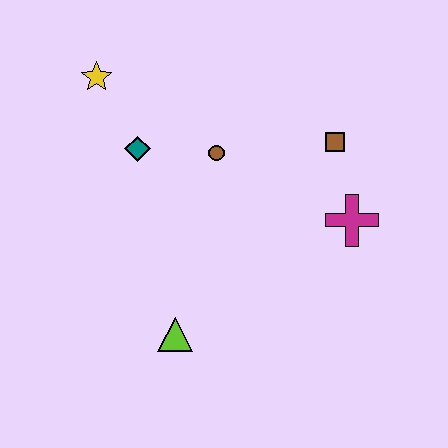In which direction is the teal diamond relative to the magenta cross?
The teal diamond is to the left of the magenta cross.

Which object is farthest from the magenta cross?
The yellow star is farthest from the magenta cross.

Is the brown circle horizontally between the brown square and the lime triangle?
Yes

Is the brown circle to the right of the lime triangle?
Yes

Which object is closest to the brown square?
The magenta cross is closest to the brown square.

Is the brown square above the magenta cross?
Yes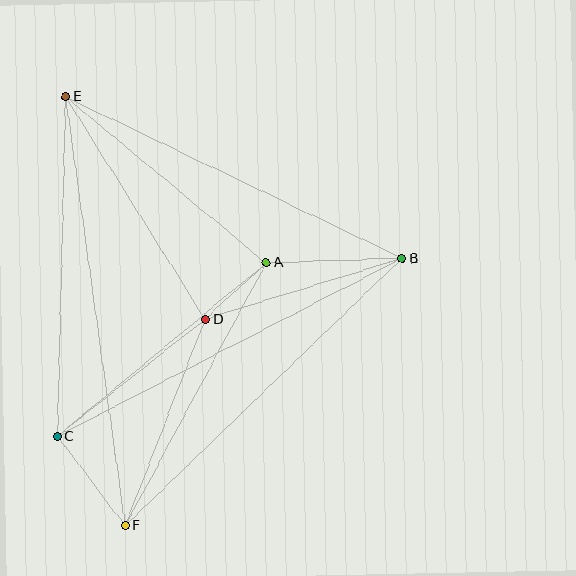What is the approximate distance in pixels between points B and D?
The distance between B and D is approximately 206 pixels.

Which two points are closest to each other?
Points A and D are closest to each other.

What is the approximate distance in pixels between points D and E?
The distance between D and E is approximately 263 pixels.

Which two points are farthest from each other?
Points E and F are farthest from each other.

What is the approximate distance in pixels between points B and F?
The distance between B and F is approximately 385 pixels.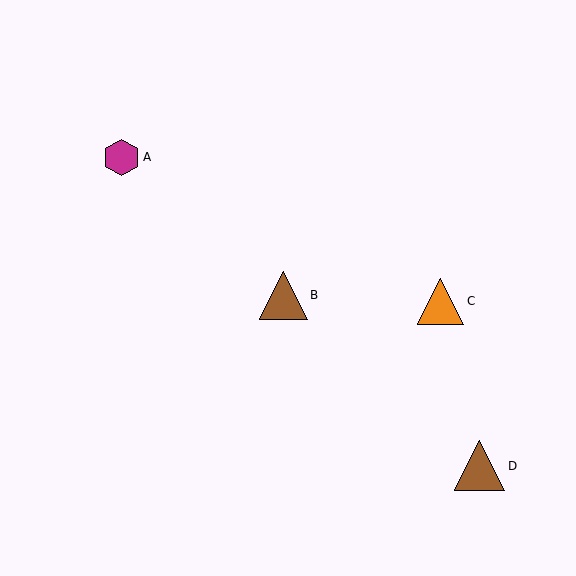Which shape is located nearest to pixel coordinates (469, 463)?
The brown triangle (labeled D) at (480, 466) is nearest to that location.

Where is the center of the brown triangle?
The center of the brown triangle is at (480, 466).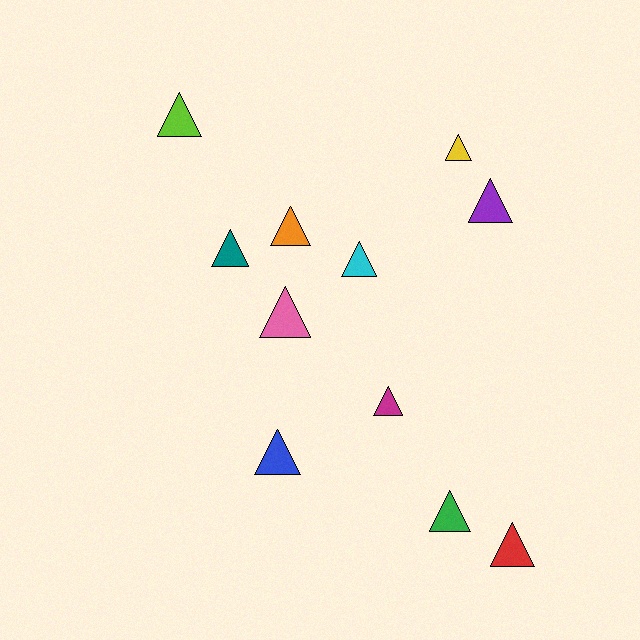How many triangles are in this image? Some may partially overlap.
There are 11 triangles.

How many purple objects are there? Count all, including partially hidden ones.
There is 1 purple object.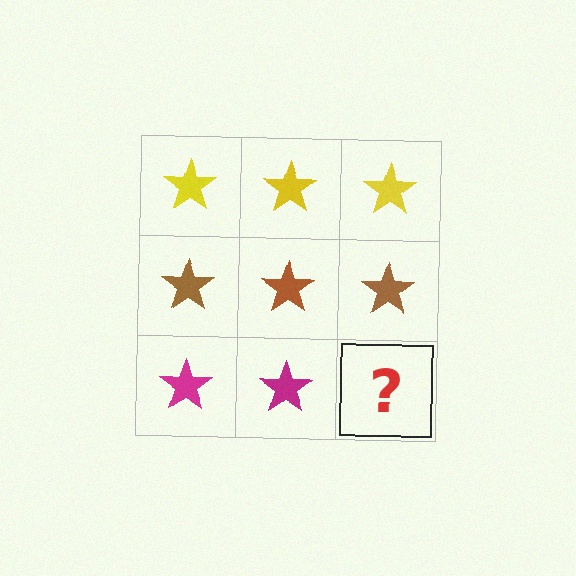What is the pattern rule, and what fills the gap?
The rule is that each row has a consistent color. The gap should be filled with a magenta star.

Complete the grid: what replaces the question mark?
The question mark should be replaced with a magenta star.